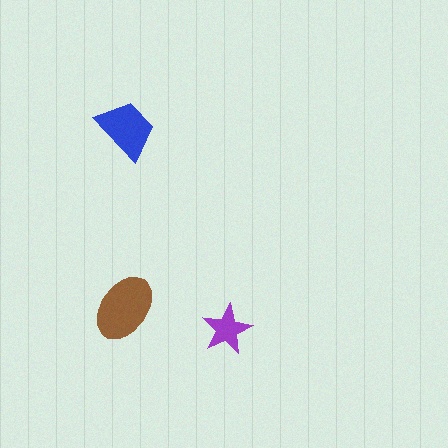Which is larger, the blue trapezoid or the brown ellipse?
The brown ellipse.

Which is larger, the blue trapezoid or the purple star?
The blue trapezoid.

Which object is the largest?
The brown ellipse.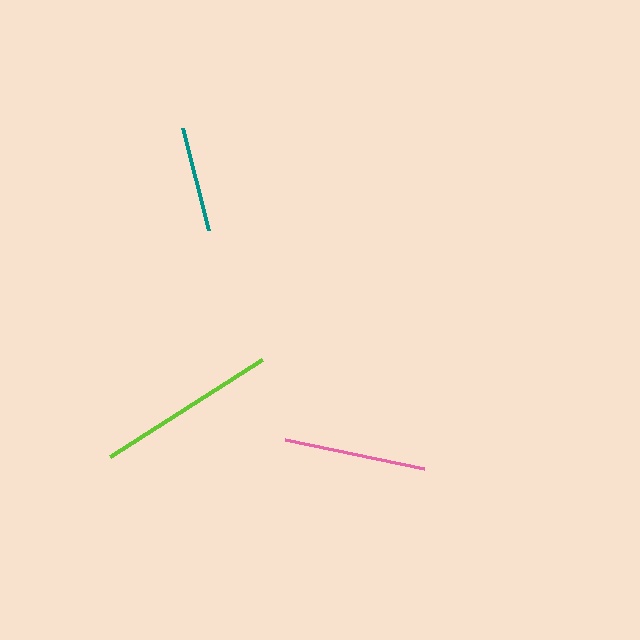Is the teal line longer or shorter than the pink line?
The pink line is longer than the teal line.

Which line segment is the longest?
The lime line is the longest at approximately 180 pixels.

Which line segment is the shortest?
The teal line is the shortest at approximately 106 pixels.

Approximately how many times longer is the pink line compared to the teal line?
The pink line is approximately 1.3 times the length of the teal line.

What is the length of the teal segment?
The teal segment is approximately 106 pixels long.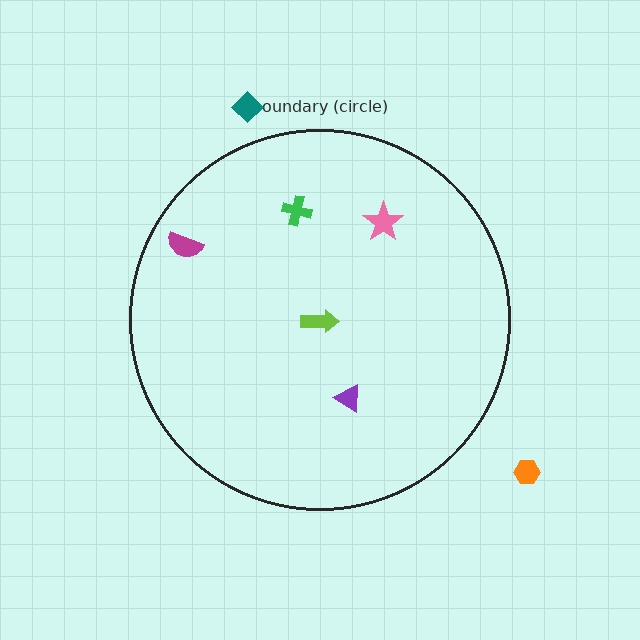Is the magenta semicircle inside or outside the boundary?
Inside.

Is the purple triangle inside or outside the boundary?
Inside.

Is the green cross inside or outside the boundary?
Inside.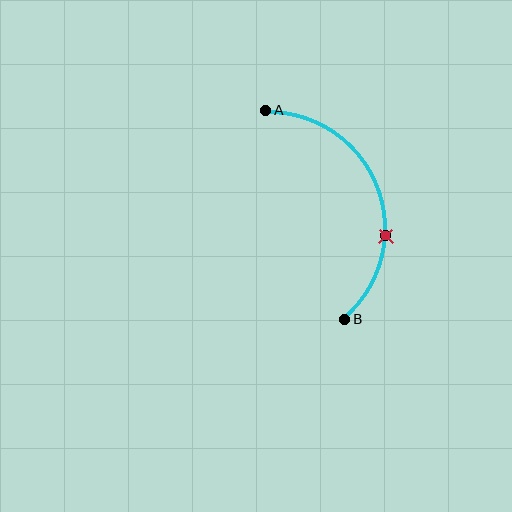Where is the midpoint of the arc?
The arc midpoint is the point on the curve farthest from the straight line joining A and B. It sits to the right of that line.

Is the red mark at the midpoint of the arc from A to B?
No. The red mark lies on the arc but is closer to endpoint B. The arc midpoint would be at the point on the curve equidistant along the arc from both A and B.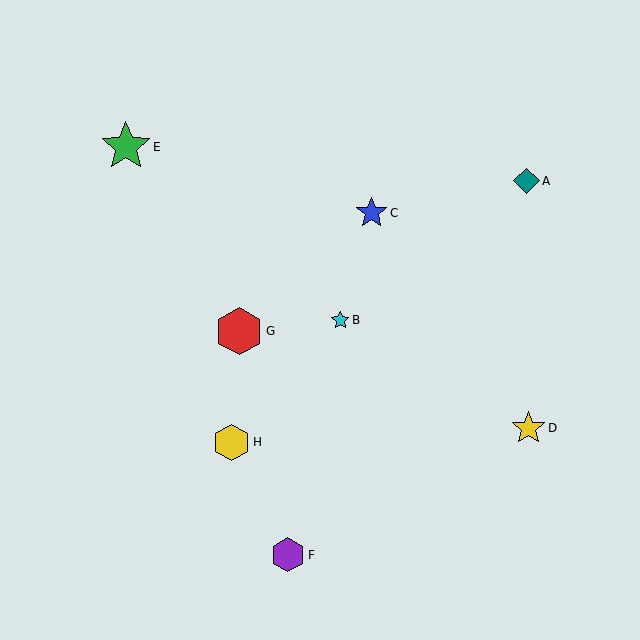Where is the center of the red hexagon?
The center of the red hexagon is at (239, 331).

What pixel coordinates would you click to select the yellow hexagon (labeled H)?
Click at (232, 442) to select the yellow hexagon H.